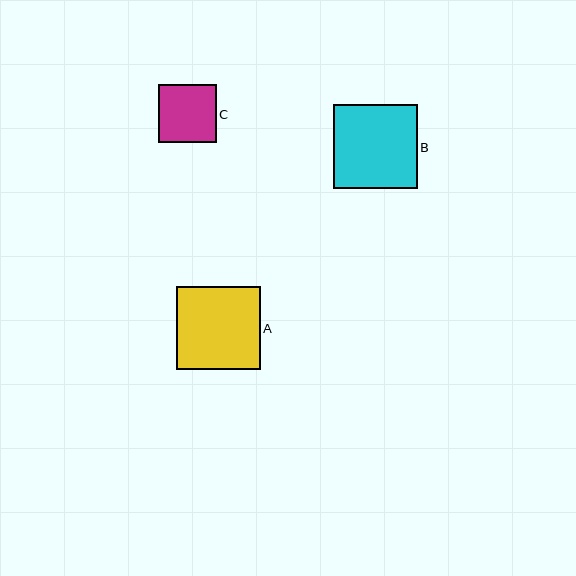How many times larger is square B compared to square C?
Square B is approximately 1.4 times the size of square C.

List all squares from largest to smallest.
From largest to smallest: B, A, C.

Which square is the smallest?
Square C is the smallest with a size of approximately 58 pixels.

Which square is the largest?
Square B is the largest with a size of approximately 84 pixels.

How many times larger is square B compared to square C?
Square B is approximately 1.4 times the size of square C.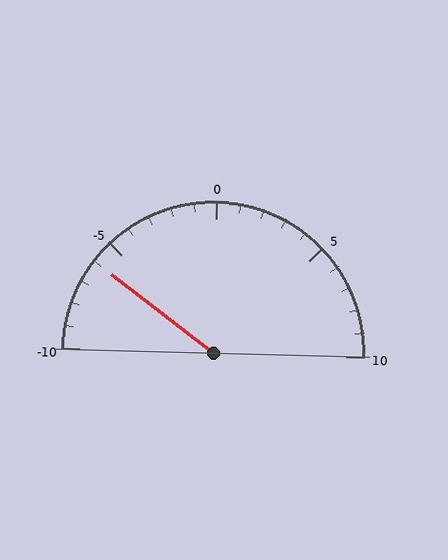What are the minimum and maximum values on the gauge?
The gauge ranges from -10 to 10.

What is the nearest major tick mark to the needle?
The nearest major tick mark is -5.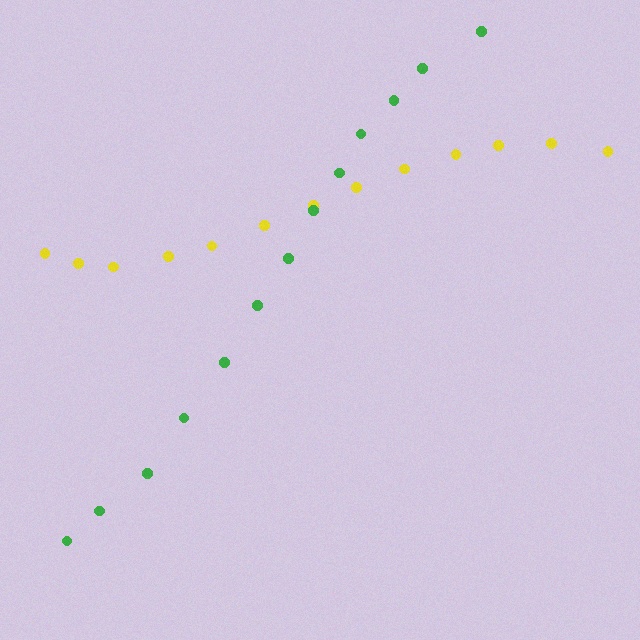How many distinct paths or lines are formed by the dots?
There are 2 distinct paths.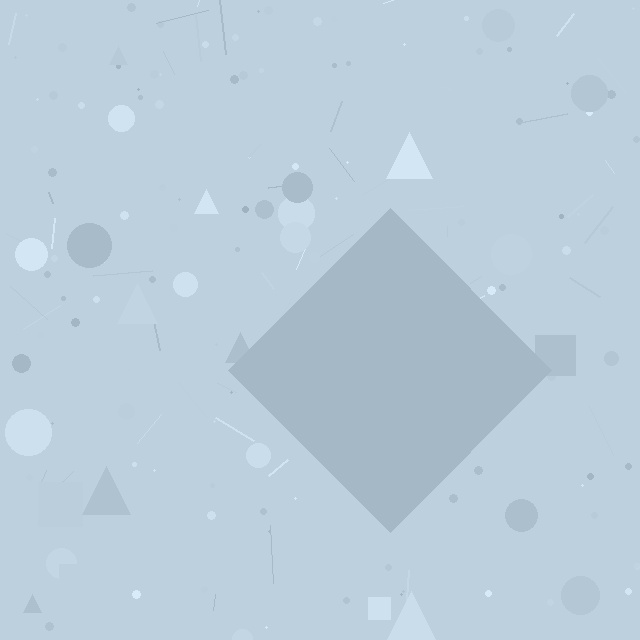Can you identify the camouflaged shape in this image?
The camouflaged shape is a diamond.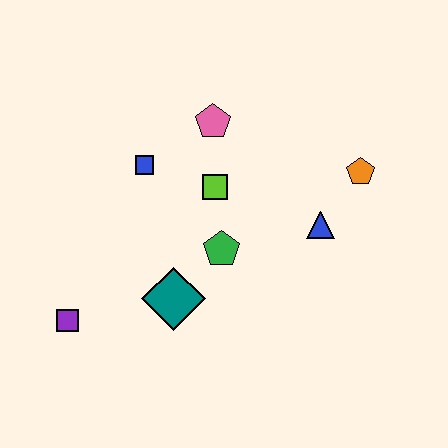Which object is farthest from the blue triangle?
The purple square is farthest from the blue triangle.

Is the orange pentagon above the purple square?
Yes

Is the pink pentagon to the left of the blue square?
No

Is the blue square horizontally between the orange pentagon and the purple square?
Yes